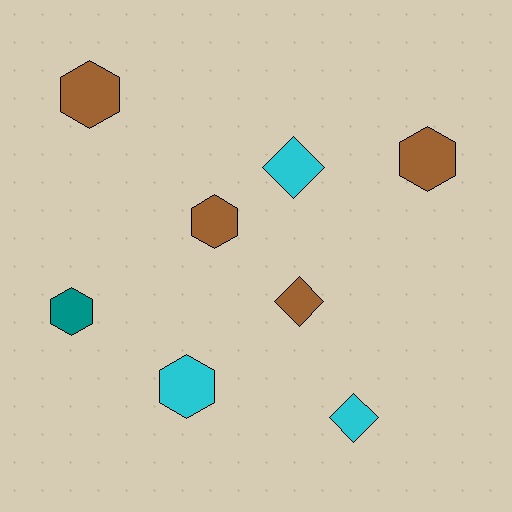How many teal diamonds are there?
There are no teal diamonds.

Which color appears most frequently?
Brown, with 4 objects.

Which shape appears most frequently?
Hexagon, with 5 objects.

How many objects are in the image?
There are 8 objects.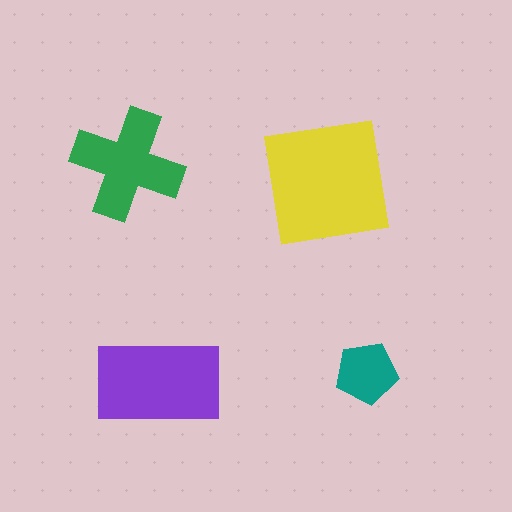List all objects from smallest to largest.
The teal pentagon, the green cross, the purple rectangle, the yellow square.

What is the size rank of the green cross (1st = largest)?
3rd.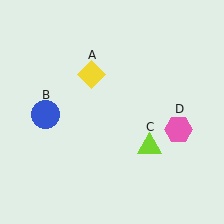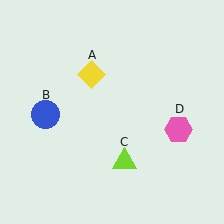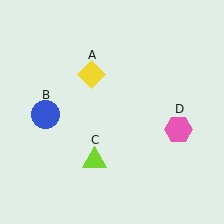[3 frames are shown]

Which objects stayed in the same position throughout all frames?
Yellow diamond (object A) and blue circle (object B) and pink hexagon (object D) remained stationary.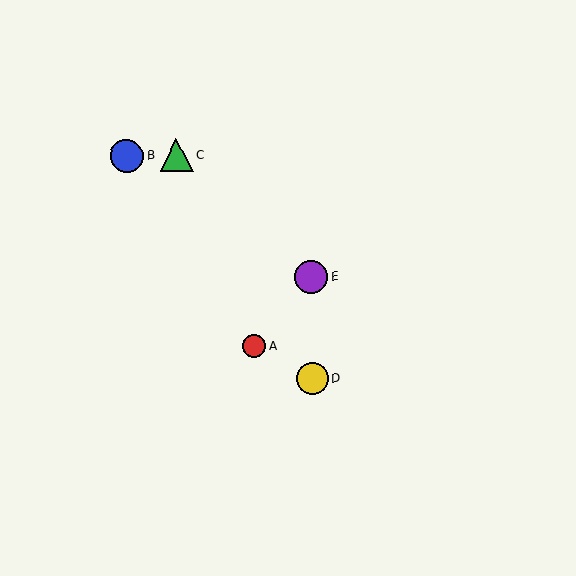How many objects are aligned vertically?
2 objects (D, E) are aligned vertically.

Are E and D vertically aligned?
Yes, both are at x≈311.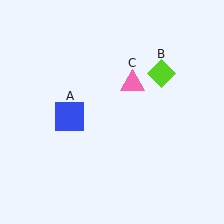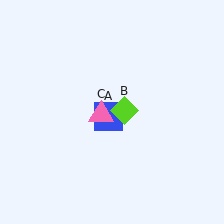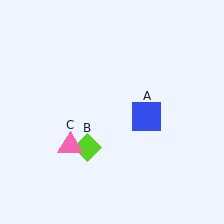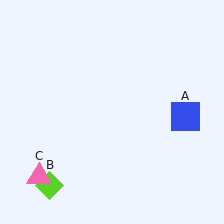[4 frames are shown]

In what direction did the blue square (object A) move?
The blue square (object A) moved right.